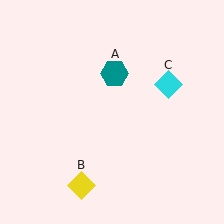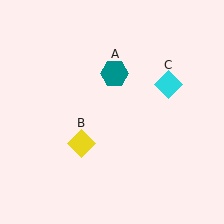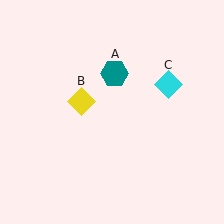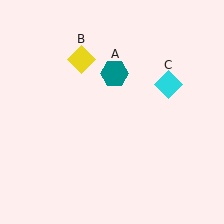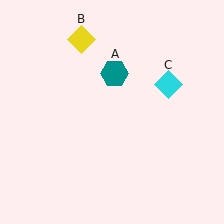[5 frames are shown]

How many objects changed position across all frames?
1 object changed position: yellow diamond (object B).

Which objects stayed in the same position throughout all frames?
Teal hexagon (object A) and cyan diamond (object C) remained stationary.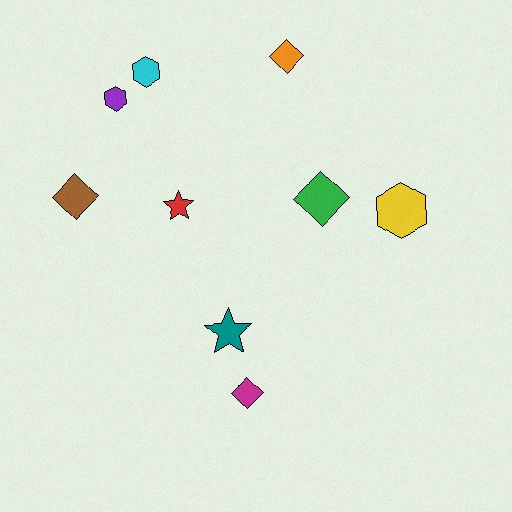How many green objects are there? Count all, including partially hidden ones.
There is 1 green object.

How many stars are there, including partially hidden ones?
There are 2 stars.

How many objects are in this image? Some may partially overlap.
There are 9 objects.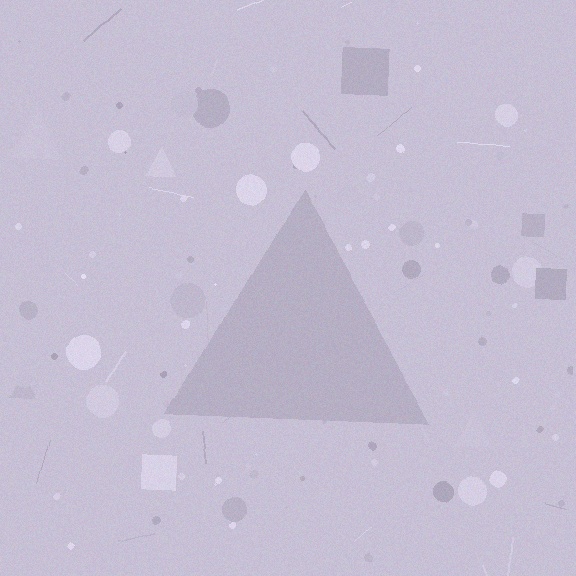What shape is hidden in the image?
A triangle is hidden in the image.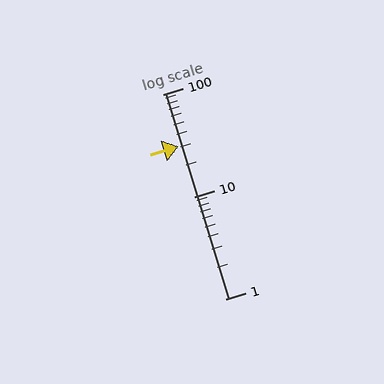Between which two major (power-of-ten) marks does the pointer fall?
The pointer is between 10 and 100.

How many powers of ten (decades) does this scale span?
The scale spans 2 decades, from 1 to 100.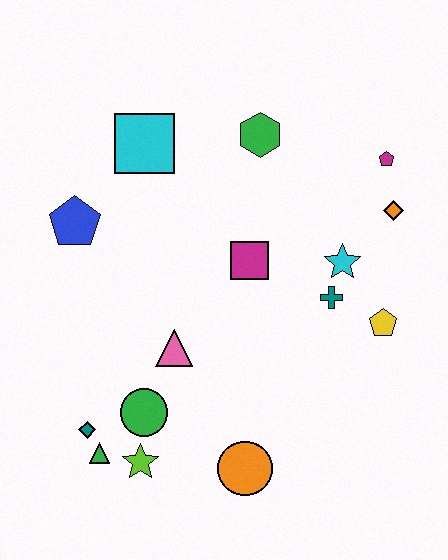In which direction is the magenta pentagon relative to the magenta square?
The magenta pentagon is to the right of the magenta square.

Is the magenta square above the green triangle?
Yes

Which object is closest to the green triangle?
The teal diamond is closest to the green triangle.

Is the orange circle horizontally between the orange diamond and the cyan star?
No